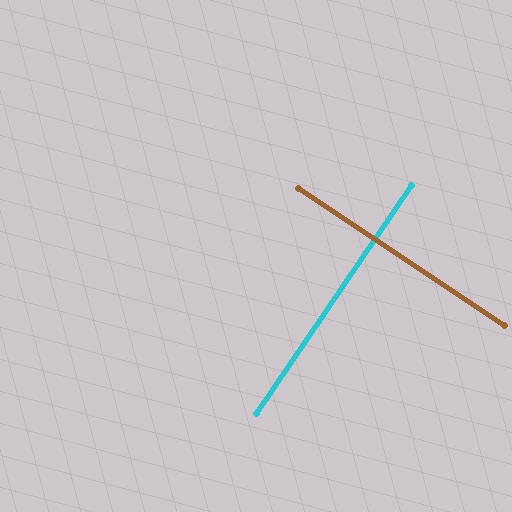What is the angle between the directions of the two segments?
Approximately 90 degrees.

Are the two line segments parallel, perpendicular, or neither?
Perpendicular — they meet at approximately 90°.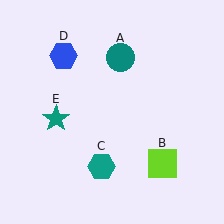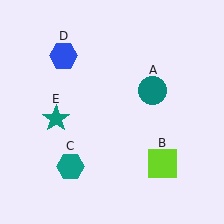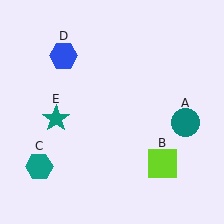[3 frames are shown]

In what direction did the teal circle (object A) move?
The teal circle (object A) moved down and to the right.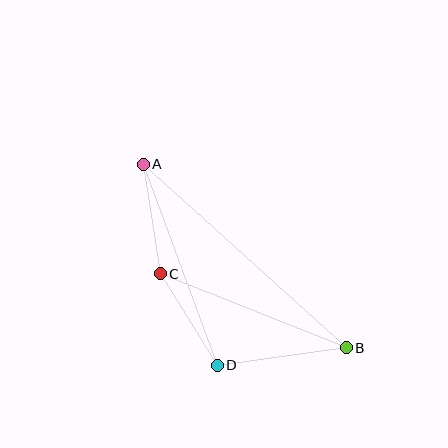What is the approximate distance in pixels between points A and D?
The distance between A and D is approximately 214 pixels.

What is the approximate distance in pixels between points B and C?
The distance between B and C is approximately 200 pixels.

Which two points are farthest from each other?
Points A and B are farthest from each other.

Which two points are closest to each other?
Points C and D are closest to each other.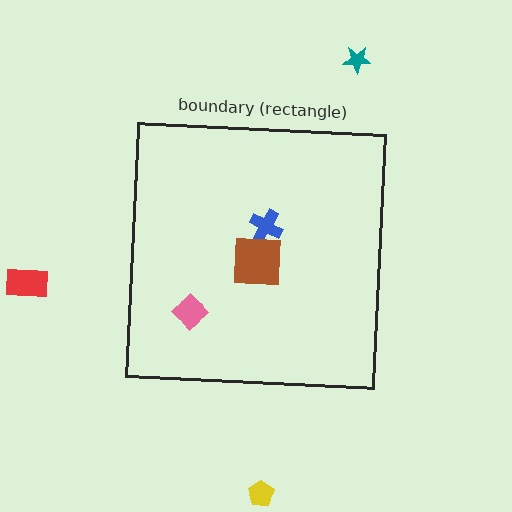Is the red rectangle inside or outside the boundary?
Outside.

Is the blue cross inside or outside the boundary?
Inside.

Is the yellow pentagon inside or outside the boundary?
Outside.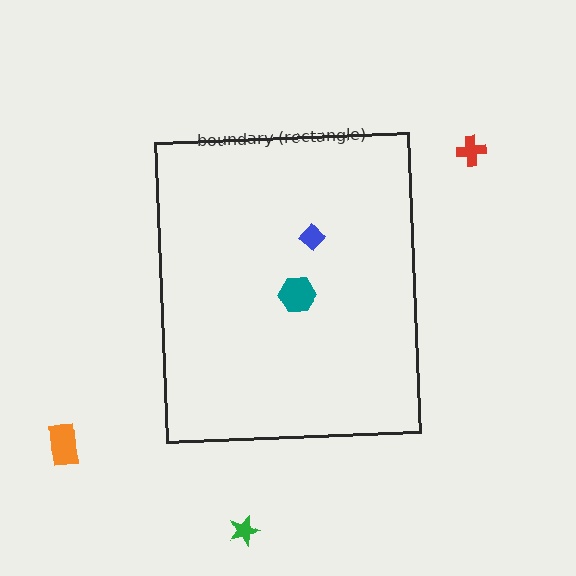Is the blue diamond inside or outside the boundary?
Inside.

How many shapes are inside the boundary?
2 inside, 3 outside.